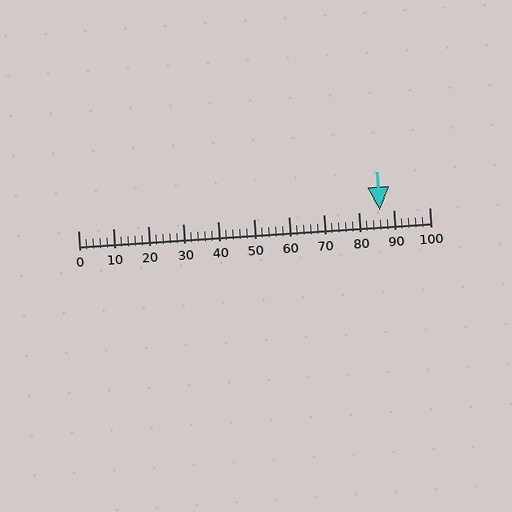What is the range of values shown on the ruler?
The ruler shows values from 0 to 100.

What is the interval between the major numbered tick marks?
The major tick marks are spaced 10 units apart.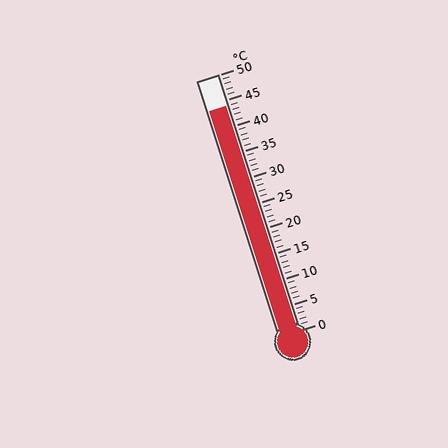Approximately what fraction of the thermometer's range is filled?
The thermometer is filled to approximately 90% of its range.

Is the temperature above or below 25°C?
The temperature is above 25°C.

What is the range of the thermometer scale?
The thermometer scale ranges from 0°C to 50°C.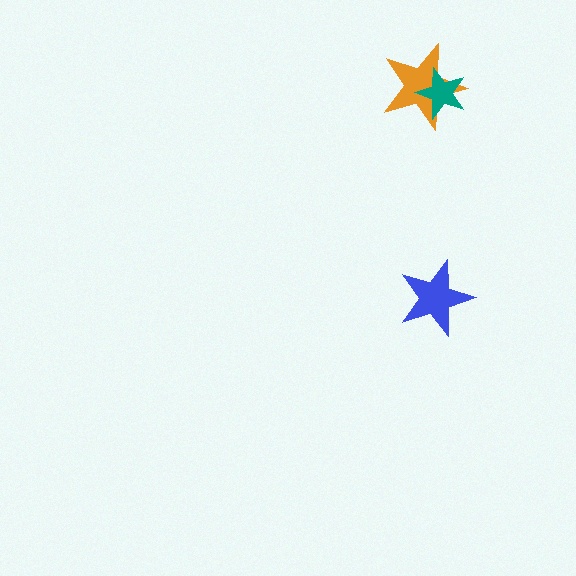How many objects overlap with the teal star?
1 object overlaps with the teal star.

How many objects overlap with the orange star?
1 object overlaps with the orange star.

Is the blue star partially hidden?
No, no other shape covers it.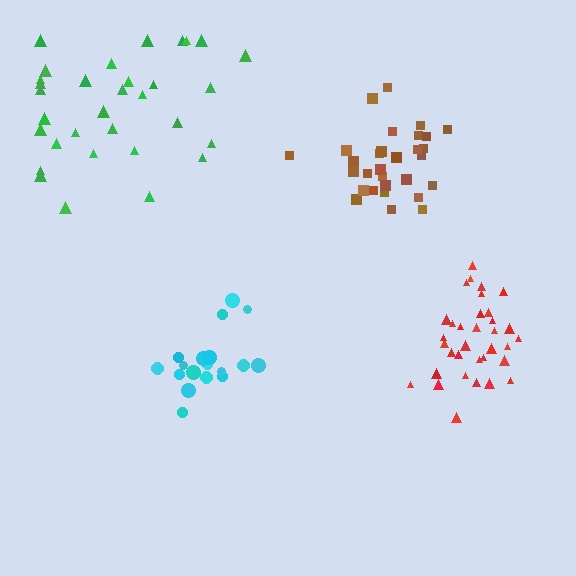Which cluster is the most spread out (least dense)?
Green.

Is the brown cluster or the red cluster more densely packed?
Red.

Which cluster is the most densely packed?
Red.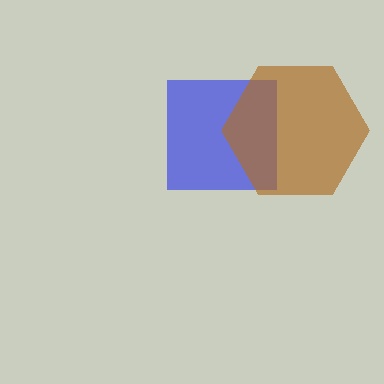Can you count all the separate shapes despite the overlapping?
Yes, there are 2 separate shapes.